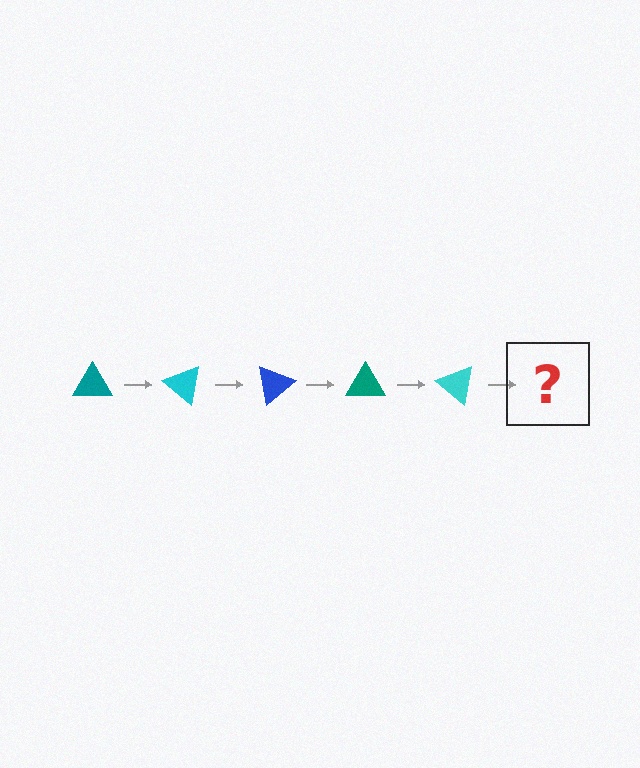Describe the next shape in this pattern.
It should be a blue triangle, rotated 200 degrees from the start.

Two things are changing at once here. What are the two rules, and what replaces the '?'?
The two rules are that it rotates 40 degrees each step and the color cycles through teal, cyan, and blue. The '?' should be a blue triangle, rotated 200 degrees from the start.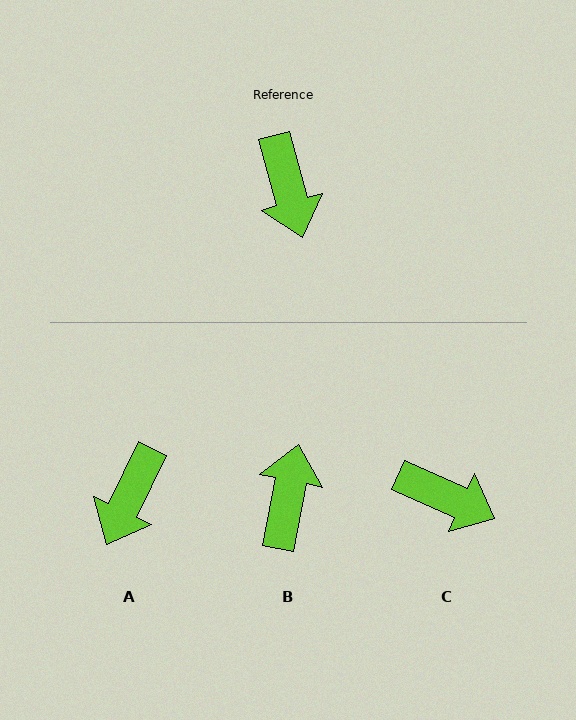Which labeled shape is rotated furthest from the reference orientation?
B, about 153 degrees away.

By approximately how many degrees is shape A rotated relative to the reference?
Approximately 41 degrees clockwise.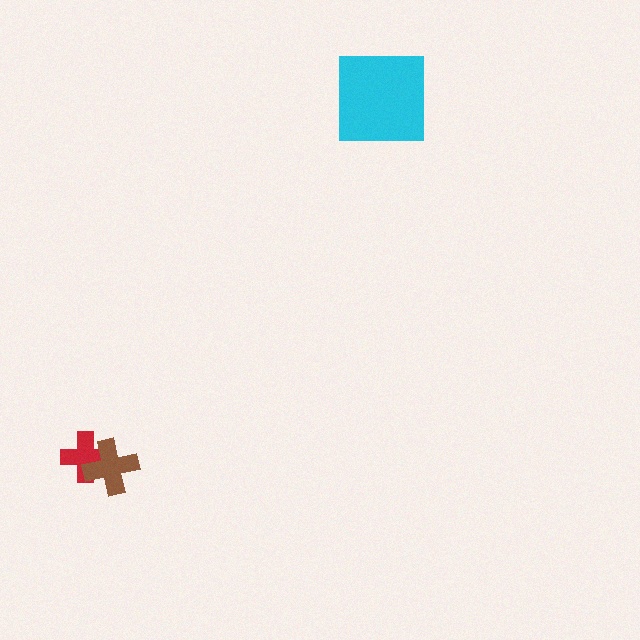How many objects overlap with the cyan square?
0 objects overlap with the cyan square.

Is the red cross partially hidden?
Yes, it is partially covered by another shape.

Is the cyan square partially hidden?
No, no other shape covers it.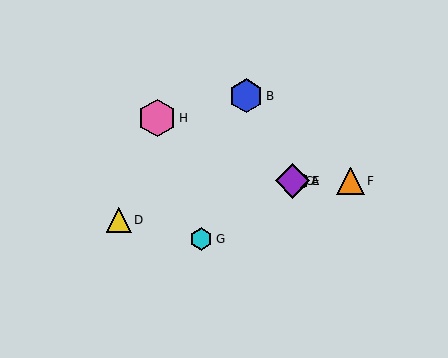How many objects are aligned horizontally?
4 objects (A, C, E, F) are aligned horizontally.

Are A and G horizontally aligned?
No, A is at y≈181 and G is at y≈239.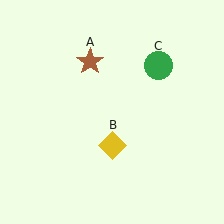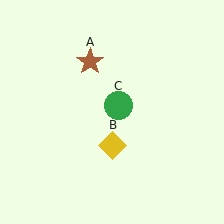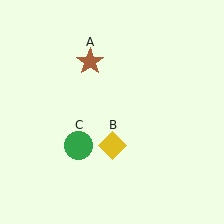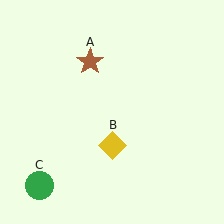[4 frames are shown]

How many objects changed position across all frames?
1 object changed position: green circle (object C).